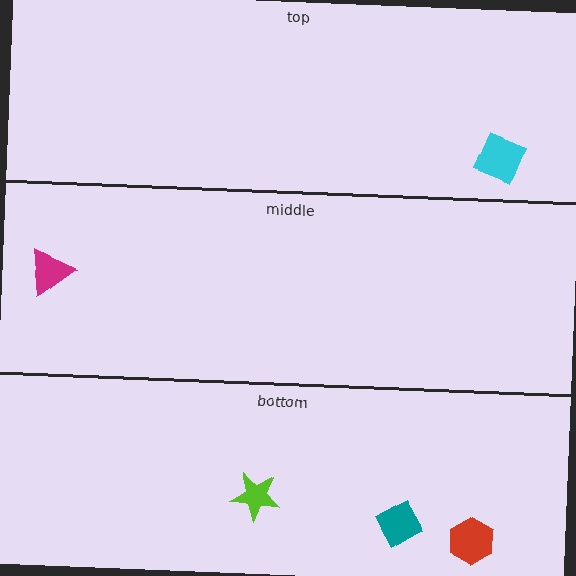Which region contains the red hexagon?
The bottom region.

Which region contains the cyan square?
The top region.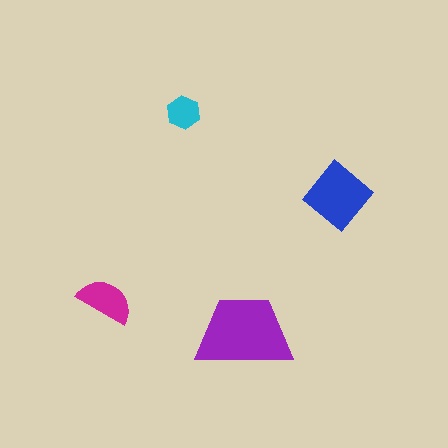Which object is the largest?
The purple trapezoid.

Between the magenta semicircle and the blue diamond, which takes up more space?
The blue diamond.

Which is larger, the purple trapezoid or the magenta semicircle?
The purple trapezoid.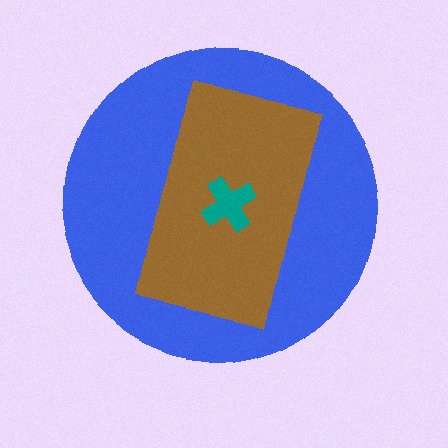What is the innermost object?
The teal cross.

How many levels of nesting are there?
3.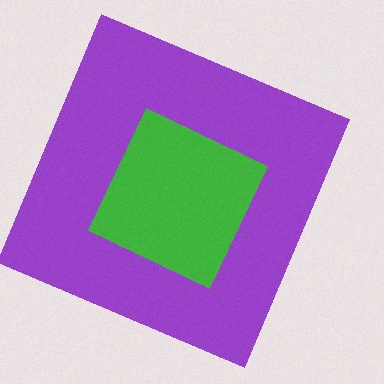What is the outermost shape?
The purple square.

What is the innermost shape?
The green diamond.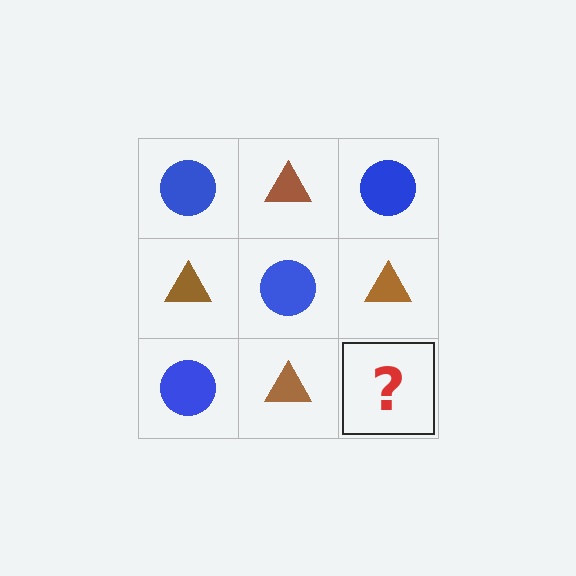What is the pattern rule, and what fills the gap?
The rule is that it alternates blue circle and brown triangle in a checkerboard pattern. The gap should be filled with a blue circle.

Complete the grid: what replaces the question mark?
The question mark should be replaced with a blue circle.